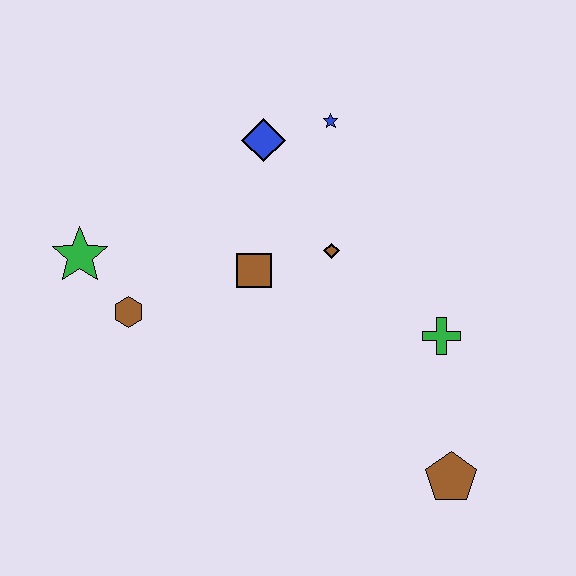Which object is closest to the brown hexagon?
The green star is closest to the brown hexagon.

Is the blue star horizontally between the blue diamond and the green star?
No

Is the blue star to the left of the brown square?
No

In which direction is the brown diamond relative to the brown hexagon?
The brown diamond is to the right of the brown hexagon.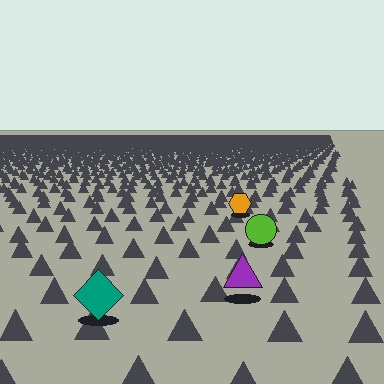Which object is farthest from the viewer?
The orange hexagon is farthest from the viewer. It appears smaller and the ground texture around it is denser.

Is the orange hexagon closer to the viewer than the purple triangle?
No. The purple triangle is closer — you can tell from the texture gradient: the ground texture is coarser near it.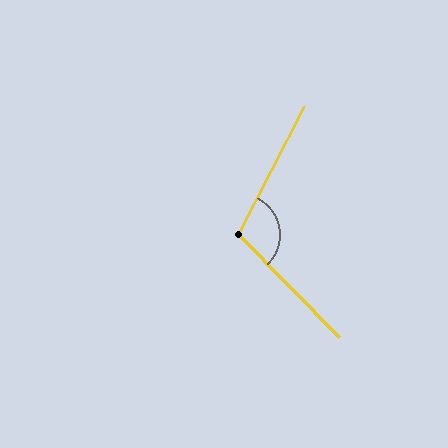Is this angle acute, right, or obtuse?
It is obtuse.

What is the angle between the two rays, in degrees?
Approximately 108 degrees.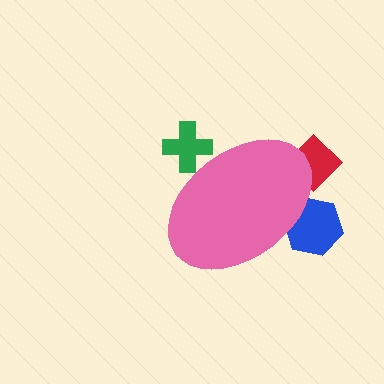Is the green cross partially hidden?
Yes, the green cross is partially hidden behind the pink ellipse.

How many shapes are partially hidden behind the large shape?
3 shapes are partially hidden.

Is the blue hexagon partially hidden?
Yes, the blue hexagon is partially hidden behind the pink ellipse.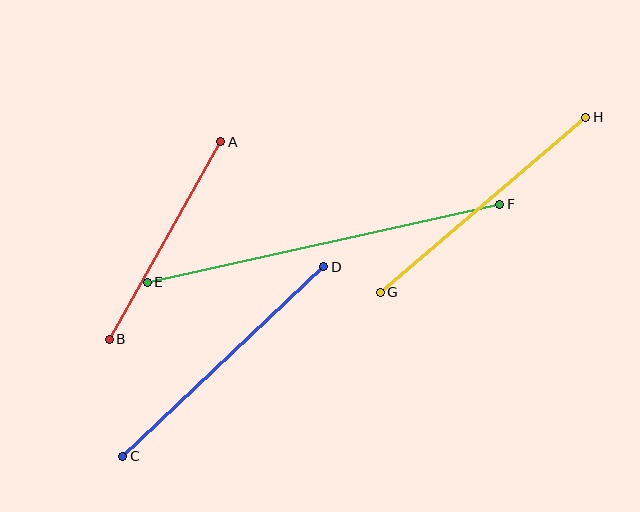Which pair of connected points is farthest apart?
Points E and F are farthest apart.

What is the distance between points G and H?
The distance is approximately 270 pixels.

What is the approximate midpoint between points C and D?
The midpoint is at approximately (223, 361) pixels.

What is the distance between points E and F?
The distance is approximately 361 pixels.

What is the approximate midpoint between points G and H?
The midpoint is at approximately (483, 205) pixels.